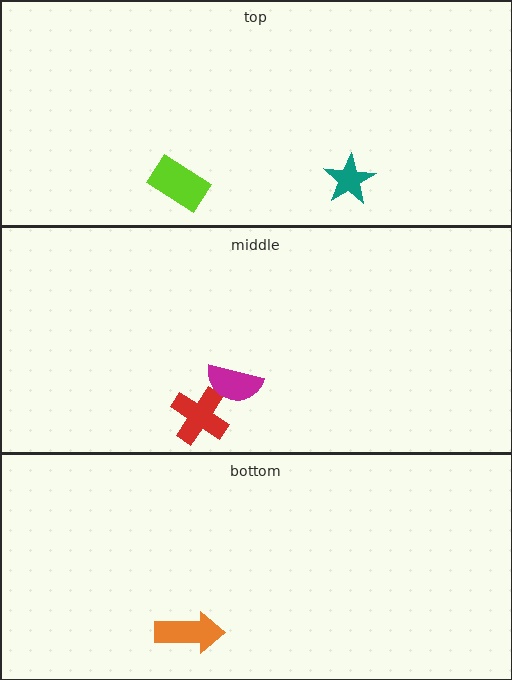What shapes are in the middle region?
The red cross, the magenta semicircle.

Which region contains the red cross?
The middle region.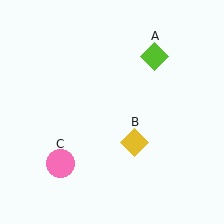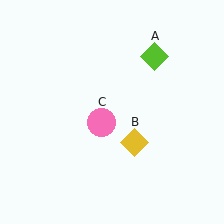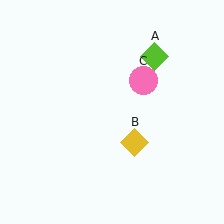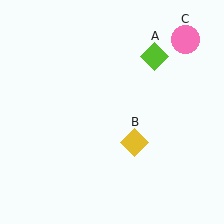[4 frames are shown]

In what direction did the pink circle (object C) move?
The pink circle (object C) moved up and to the right.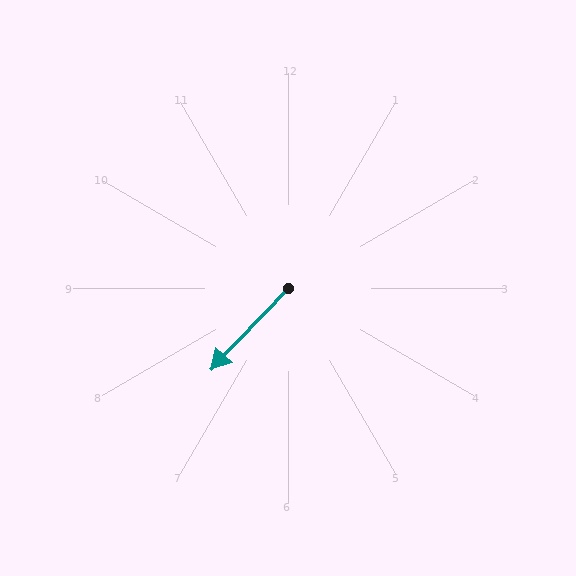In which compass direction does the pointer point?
Southwest.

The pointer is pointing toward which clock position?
Roughly 7 o'clock.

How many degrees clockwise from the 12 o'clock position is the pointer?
Approximately 224 degrees.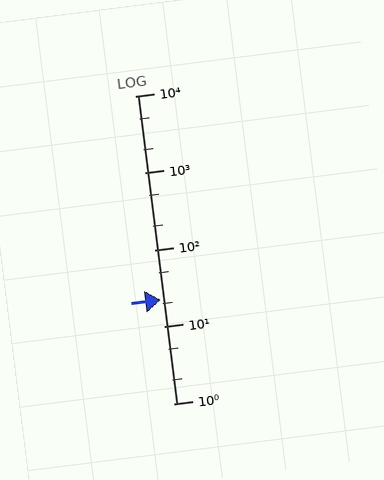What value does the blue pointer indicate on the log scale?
The pointer indicates approximately 22.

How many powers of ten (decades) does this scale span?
The scale spans 4 decades, from 1 to 10000.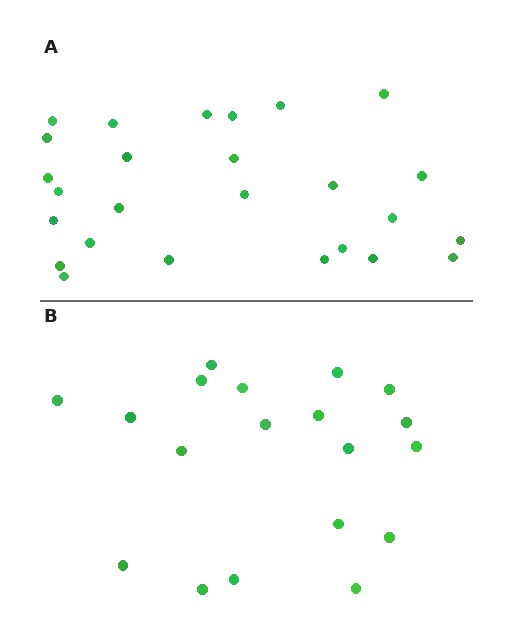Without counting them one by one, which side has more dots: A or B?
Region A (the top region) has more dots.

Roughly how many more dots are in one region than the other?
Region A has roughly 8 or so more dots than region B.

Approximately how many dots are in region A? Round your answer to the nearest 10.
About 30 dots. (The exact count is 26, which rounds to 30.)